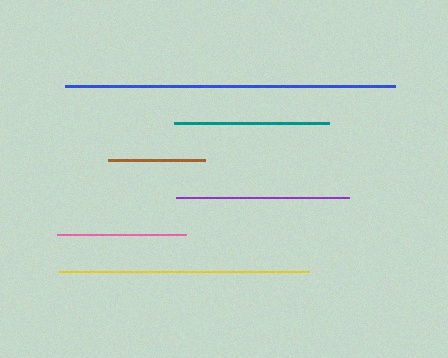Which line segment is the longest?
The blue line is the longest at approximately 330 pixels.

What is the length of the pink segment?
The pink segment is approximately 128 pixels long.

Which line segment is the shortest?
The brown line is the shortest at approximately 97 pixels.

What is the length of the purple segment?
The purple segment is approximately 173 pixels long.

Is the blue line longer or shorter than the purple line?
The blue line is longer than the purple line.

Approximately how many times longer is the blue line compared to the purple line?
The blue line is approximately 1.9 times the length of the purple line.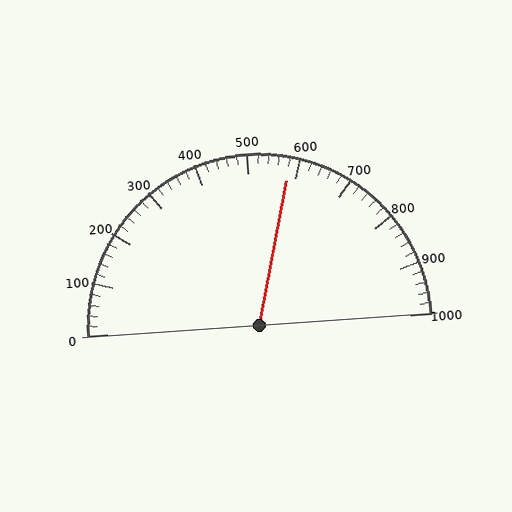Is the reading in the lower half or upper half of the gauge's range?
The reading is in the upper half of the range (0 to 1000).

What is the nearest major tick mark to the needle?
The nearest major tick mark is 600.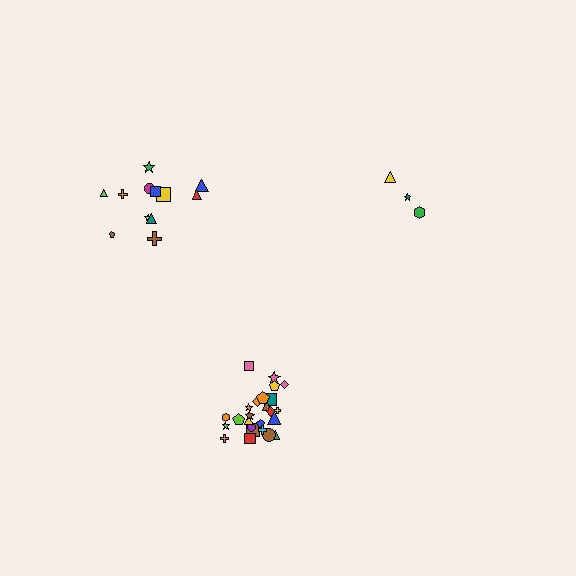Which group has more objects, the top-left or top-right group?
The top-left group.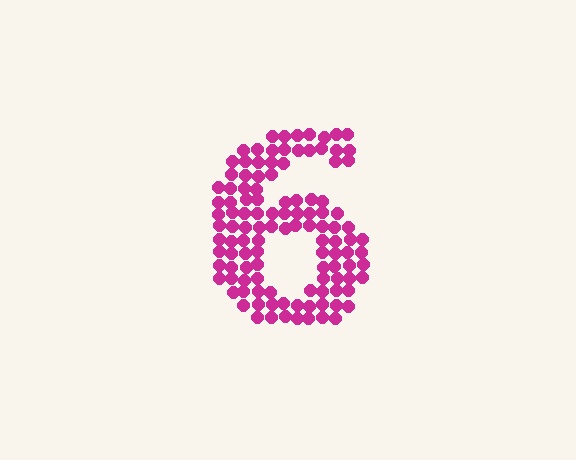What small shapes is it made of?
It is made of small circles.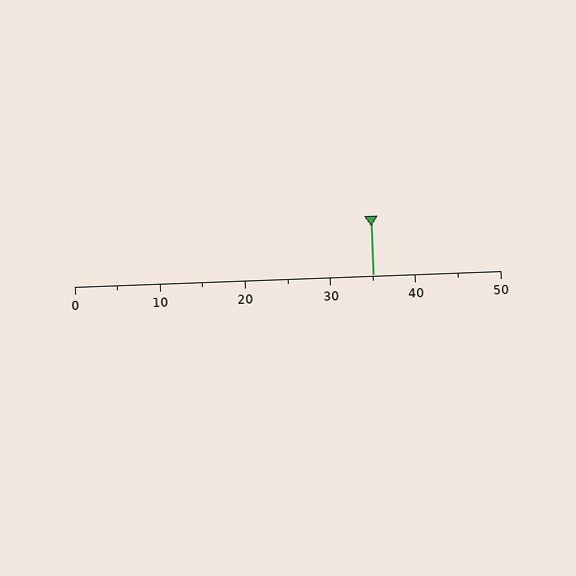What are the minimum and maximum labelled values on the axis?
The axis runs from 0 to 50.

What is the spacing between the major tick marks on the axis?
The major ticks are spaced 10 apart.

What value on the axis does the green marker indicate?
The marker indicates approximately 35.